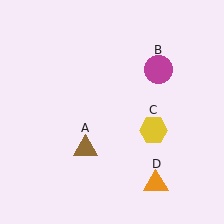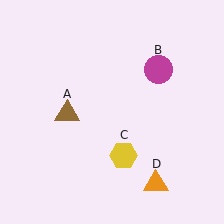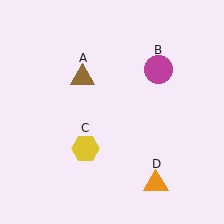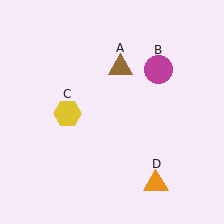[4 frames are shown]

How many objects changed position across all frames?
2 objects changed position: brown triangle (object A), yellow hexagon (object C).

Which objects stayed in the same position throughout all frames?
Magenta circle (object B) and orange triangle (object D) remained stationary.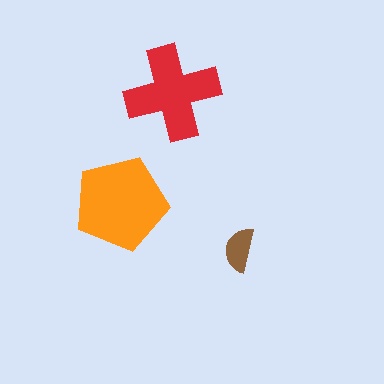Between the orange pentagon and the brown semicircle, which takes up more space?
The orange pentagon.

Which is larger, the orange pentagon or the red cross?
The orange pentagon.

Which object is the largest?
The orange pentagon.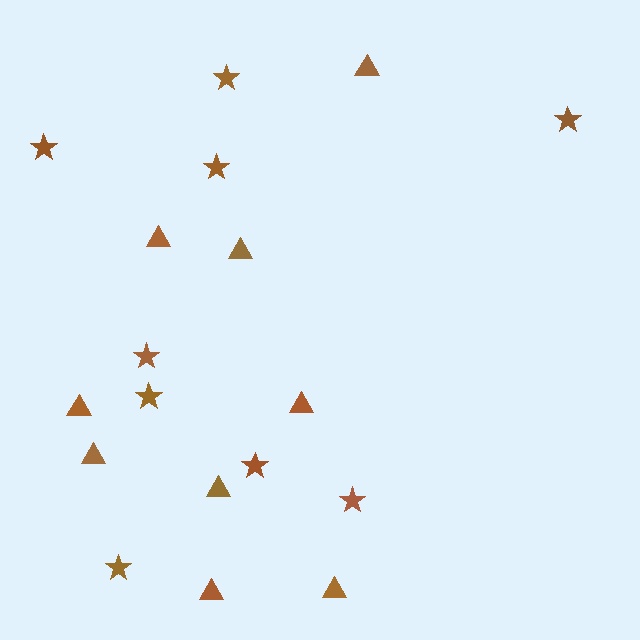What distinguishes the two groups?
There are 2 groups: one group of stars (9) and one group of triangles (9).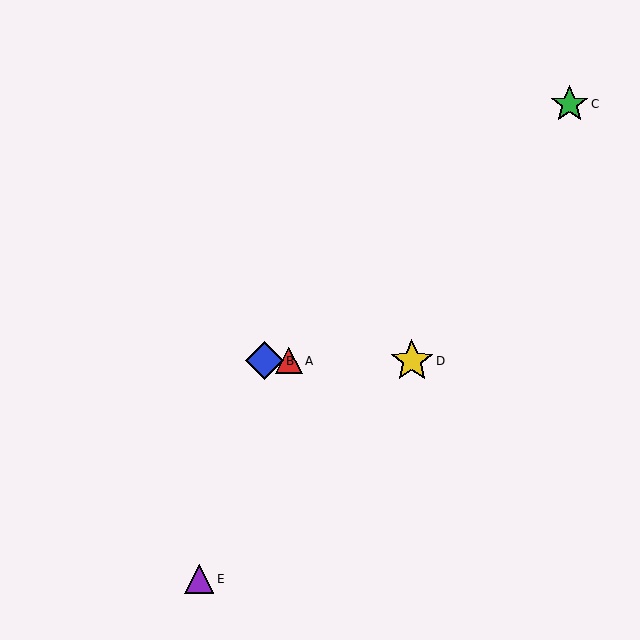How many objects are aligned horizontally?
3 objects (A, B, D) are aligned horizontally.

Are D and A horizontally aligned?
Yes, both are at y≈361.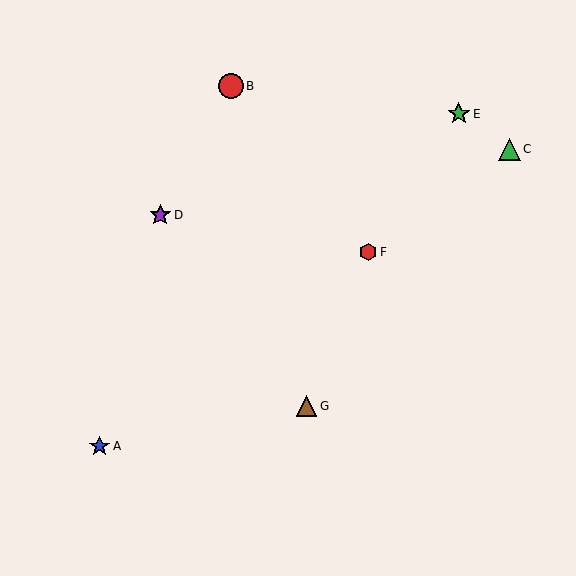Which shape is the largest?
The red circle (labeled B) is the largest.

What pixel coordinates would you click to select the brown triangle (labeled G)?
Click at (306, 406) to select the brown triangle G.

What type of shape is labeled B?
Shape B is a red circle.